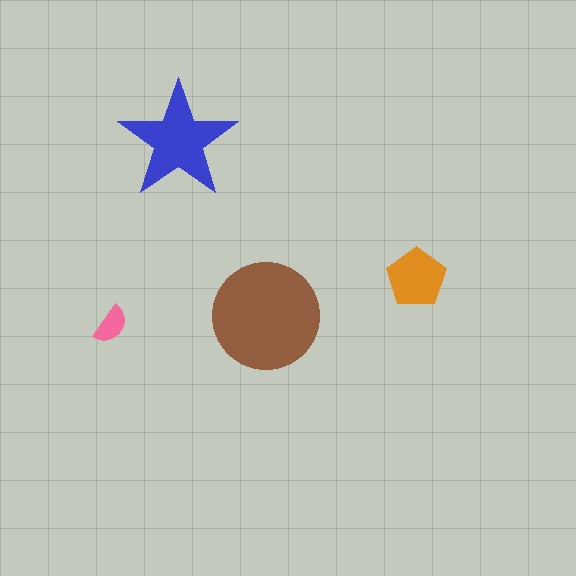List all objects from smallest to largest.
The pink semicircle, the orange pentagon, the blue star, the brown circle.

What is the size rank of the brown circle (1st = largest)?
1st.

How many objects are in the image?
There are 4 objects in the image.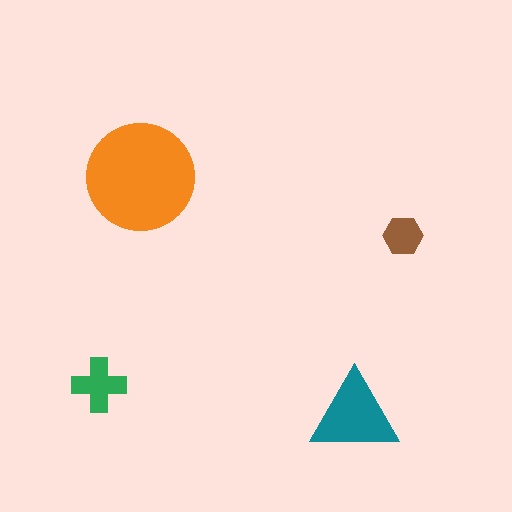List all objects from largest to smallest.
The orange circle, the teal triangle, the green cross, the brown hexagon.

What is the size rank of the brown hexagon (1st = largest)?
4th.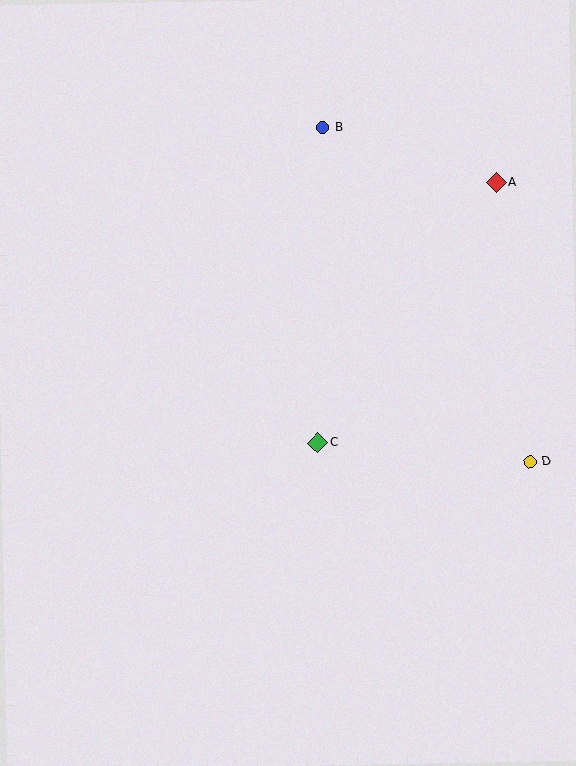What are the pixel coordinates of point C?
Point C is at (318, 443).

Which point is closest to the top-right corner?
Point A is closest to the top-right corner.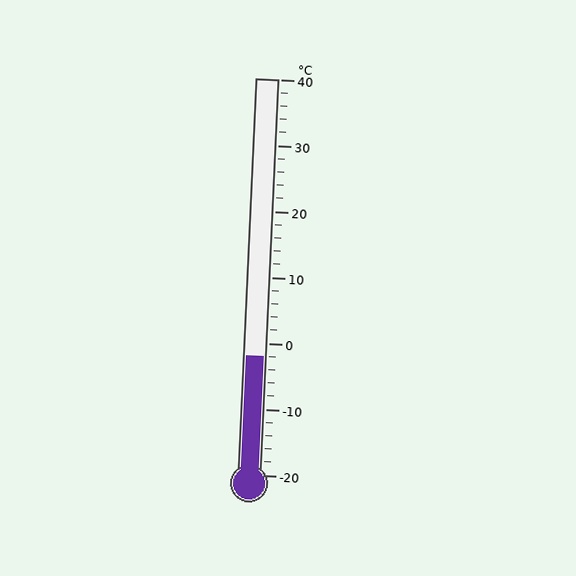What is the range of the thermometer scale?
The thermometer scale ranges from -20°C to 40°C.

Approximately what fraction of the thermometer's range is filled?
The thermometer is filled to approximately 30% of its range.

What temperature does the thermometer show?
The thermometer shows approximately -2°C.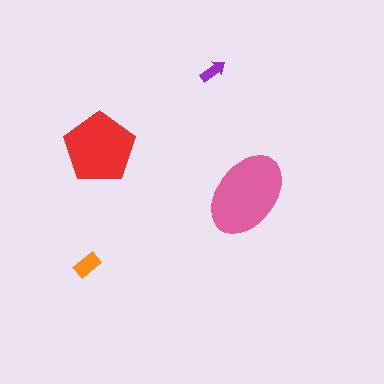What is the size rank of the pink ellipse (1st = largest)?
1st.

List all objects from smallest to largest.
The purple arrow, the orange rectangle, the red pentagon, the pink ellipse.